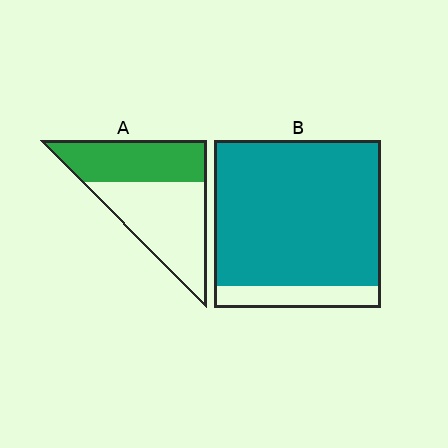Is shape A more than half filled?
No.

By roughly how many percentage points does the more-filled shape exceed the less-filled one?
By roughly 45 percentage points (B over A).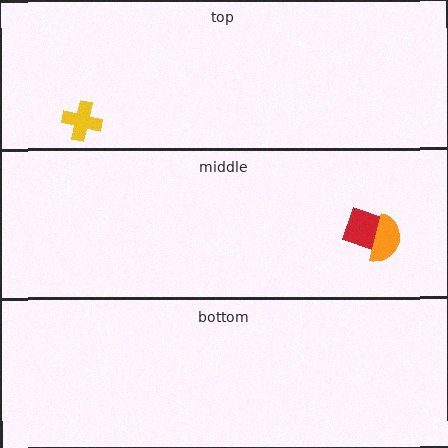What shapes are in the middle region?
The red square, the orange semicircle.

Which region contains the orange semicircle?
The middle region.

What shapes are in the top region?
The yellow cross.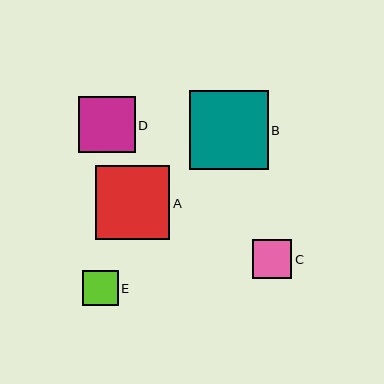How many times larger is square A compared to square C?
Square A is approximately 1.9 times the size of square C.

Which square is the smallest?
Square E is the smallest with a size of approximately 35 pixels.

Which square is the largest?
Square B is the largest with a size of approximately 79 pixels.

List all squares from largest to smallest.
From largest to smallest: B, A, D, C, E.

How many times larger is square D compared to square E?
Square D is approximately 1.6 times the size of square E.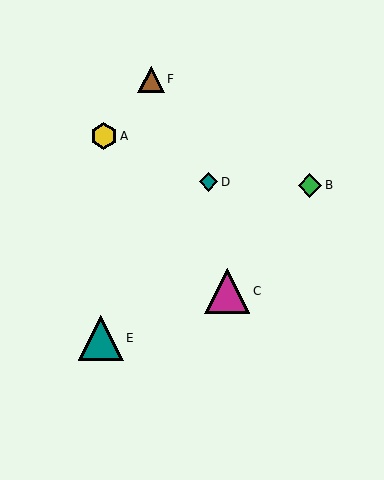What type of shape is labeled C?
Shape C is a magenta triangle.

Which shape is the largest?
The magenta triangle (labeled C) is the largest.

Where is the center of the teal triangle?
The center of the teal triangle is at (101, 338).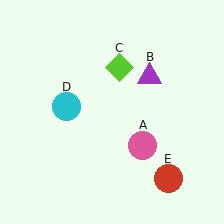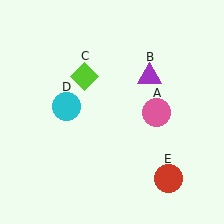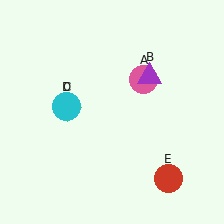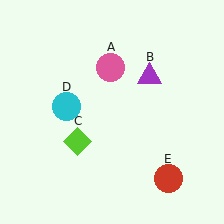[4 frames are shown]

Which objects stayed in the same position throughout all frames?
Purple triangle (object B) and cyan circle (object D) and red circle (object E) remained stationary.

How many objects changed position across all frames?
2 objects changed position: pink circle (object A), lime diamond (object C).